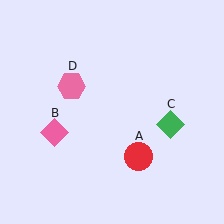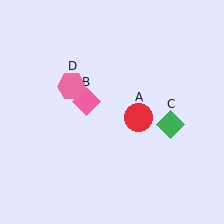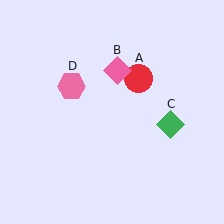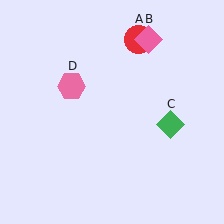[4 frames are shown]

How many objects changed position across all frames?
2 objects changed position: red circle (object A), pink diamond (object B).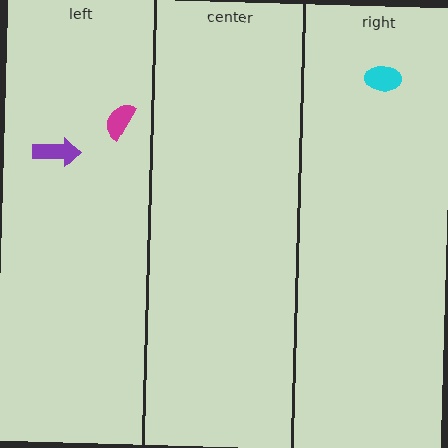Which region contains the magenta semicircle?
The left region.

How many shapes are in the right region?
1.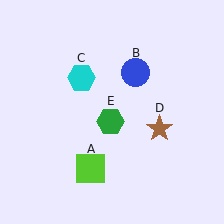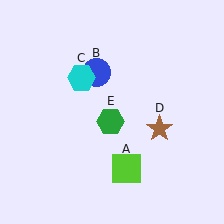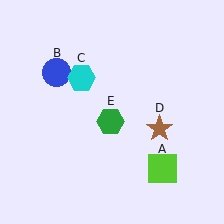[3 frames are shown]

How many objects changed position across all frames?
2 objects changed position: lime square (object A), blue circle (object B).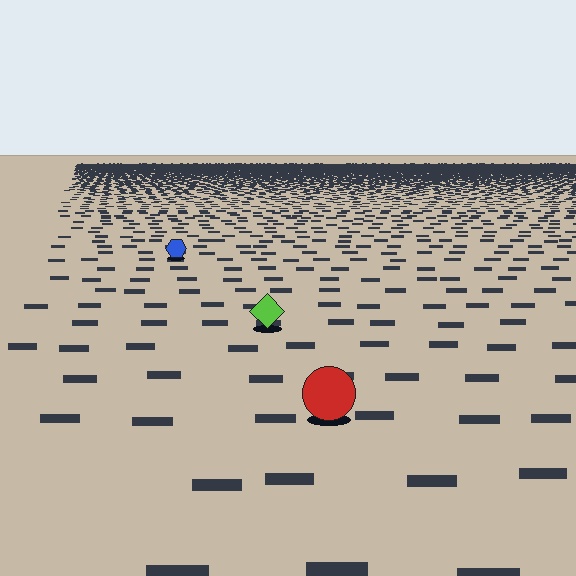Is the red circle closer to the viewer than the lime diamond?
Yes. The red circle is closer — you can tell from the texture gradient: the ground texture is coarser near it.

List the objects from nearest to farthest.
From nearest to farthest: the red circle, the lime diamond, the blue hexagon.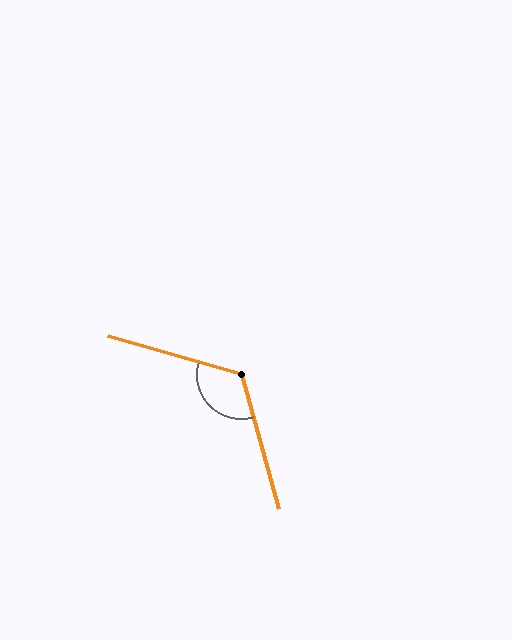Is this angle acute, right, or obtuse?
It is obtuse.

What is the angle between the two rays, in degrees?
Approximately 122 degrees.